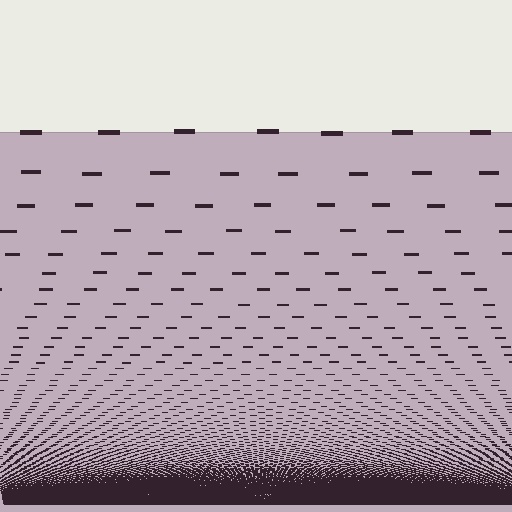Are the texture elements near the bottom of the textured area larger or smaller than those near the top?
Smaller. The gradient is inverted — elements near the bottom are smaller and denser.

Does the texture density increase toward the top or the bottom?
Density increases toward the bottom.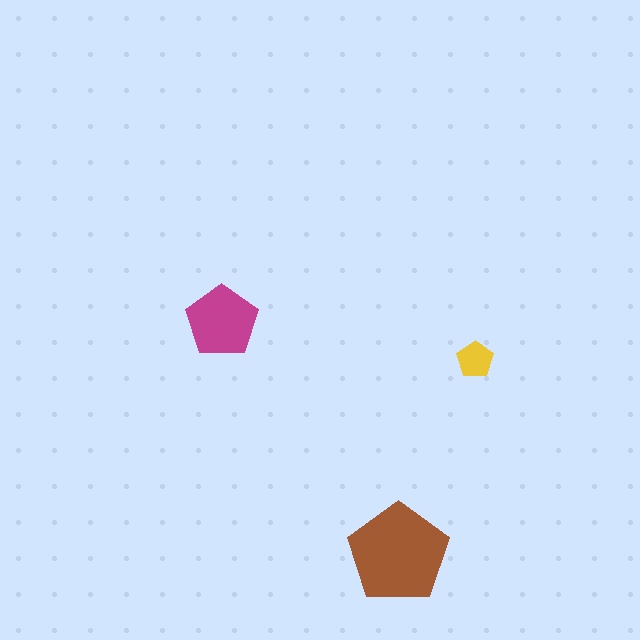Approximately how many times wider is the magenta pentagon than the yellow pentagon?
About 2 times wider.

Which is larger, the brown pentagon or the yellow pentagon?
The brown one.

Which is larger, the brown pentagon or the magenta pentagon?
The brown one.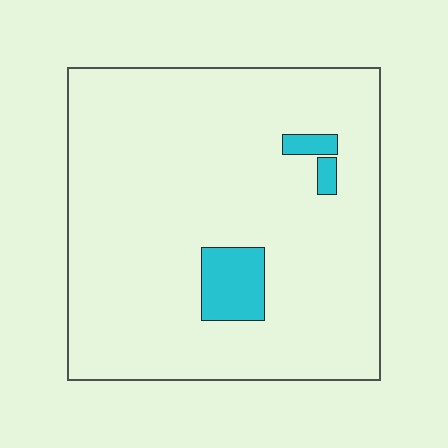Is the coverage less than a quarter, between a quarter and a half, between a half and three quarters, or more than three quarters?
Less than a quarter.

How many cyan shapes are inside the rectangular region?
3.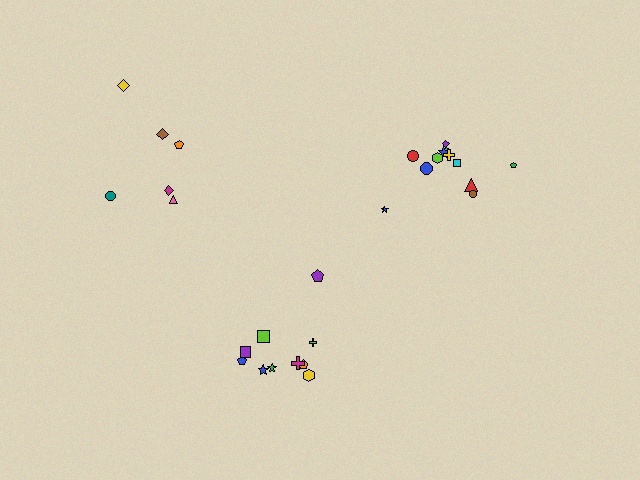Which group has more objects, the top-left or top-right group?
The top-right group.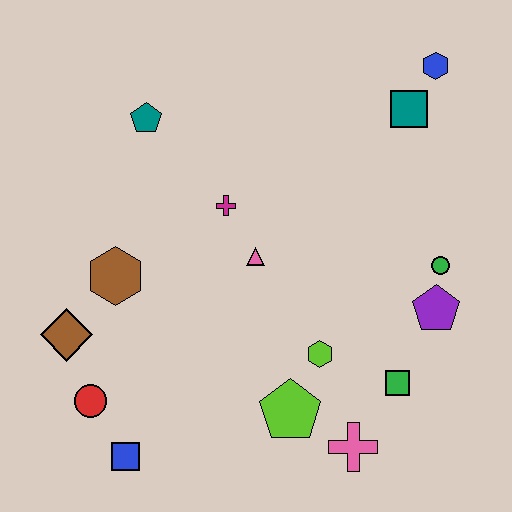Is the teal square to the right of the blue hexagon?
No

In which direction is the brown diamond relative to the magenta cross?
The brown diamond is to the left of the magenta cross.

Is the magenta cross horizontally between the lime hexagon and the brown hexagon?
Yes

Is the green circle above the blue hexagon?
No